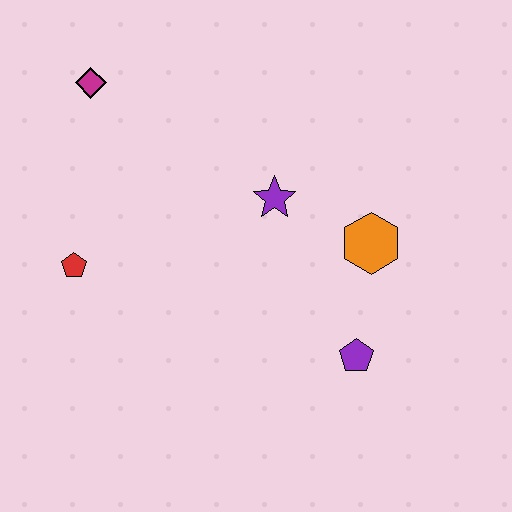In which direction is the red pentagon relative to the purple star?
The red pentagon is to the left of the purple star.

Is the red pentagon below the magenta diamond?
Yes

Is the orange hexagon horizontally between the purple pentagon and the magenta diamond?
No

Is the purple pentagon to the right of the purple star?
Yes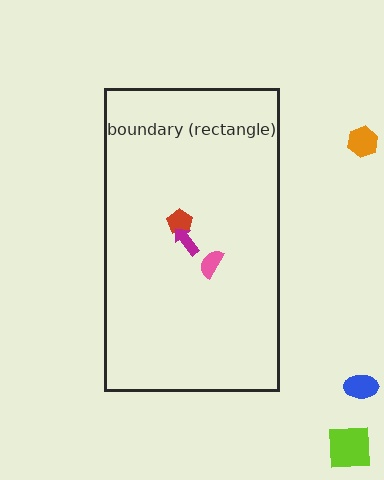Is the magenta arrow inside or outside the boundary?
Inside.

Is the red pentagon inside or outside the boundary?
Inside.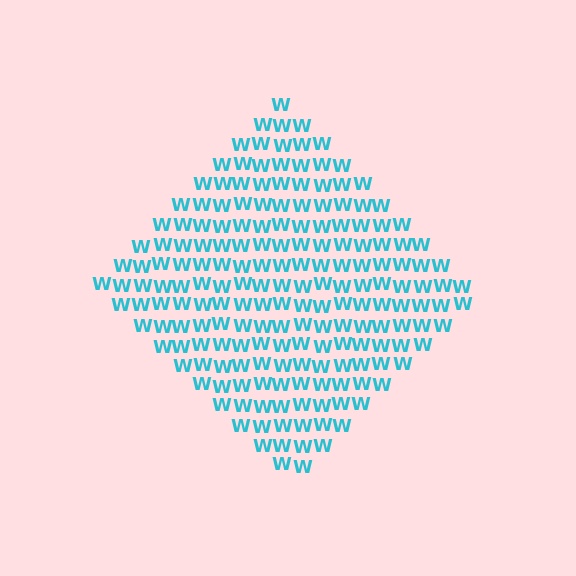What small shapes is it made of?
It is made of small letter W's.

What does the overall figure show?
The overall figure shows a diamond.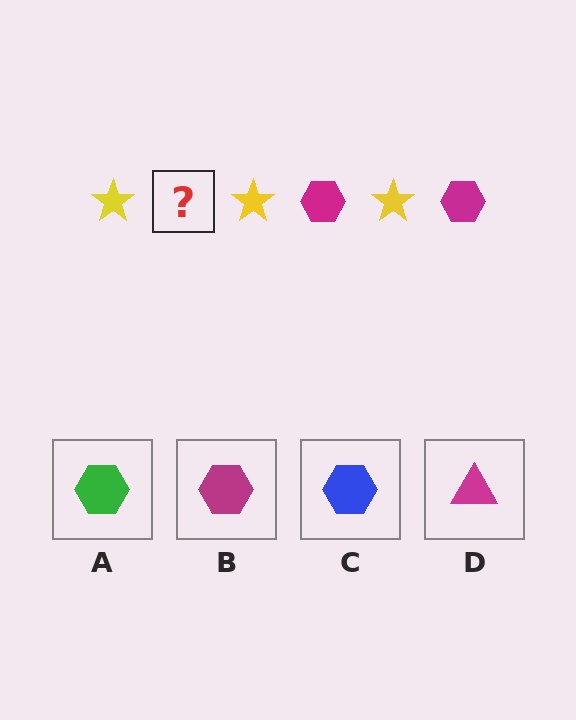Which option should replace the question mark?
Option B.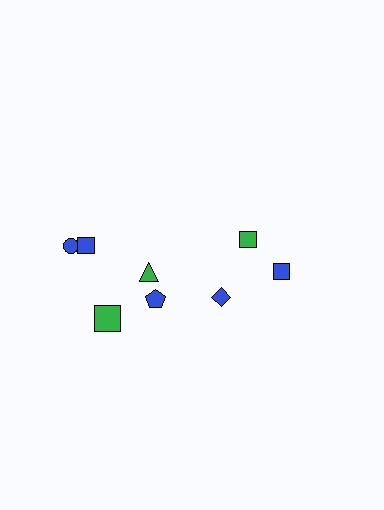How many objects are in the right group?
There are 3 objects.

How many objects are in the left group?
There are 5 objects.